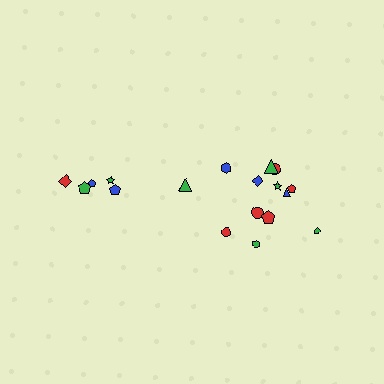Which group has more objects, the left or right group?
The right group.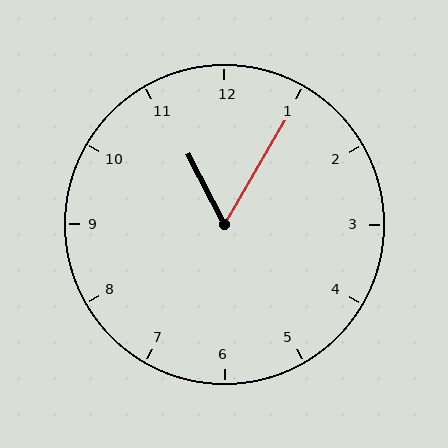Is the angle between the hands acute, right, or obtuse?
It is acute.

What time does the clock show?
11:05.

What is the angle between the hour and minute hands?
Approximately 58 degrees.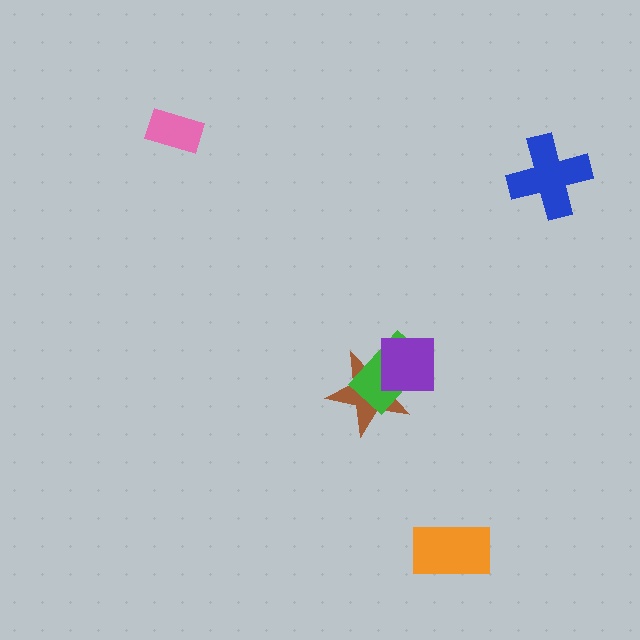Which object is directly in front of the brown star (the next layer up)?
The green rectangle is directly in front of the brown star.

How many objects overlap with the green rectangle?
2 objects overlap with the green rectangle.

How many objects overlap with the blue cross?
0 objects overlap with the blue cross.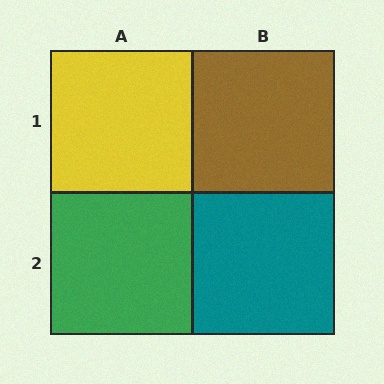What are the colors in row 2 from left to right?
Green, teal.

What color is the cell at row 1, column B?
Brown.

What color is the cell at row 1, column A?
Yellow.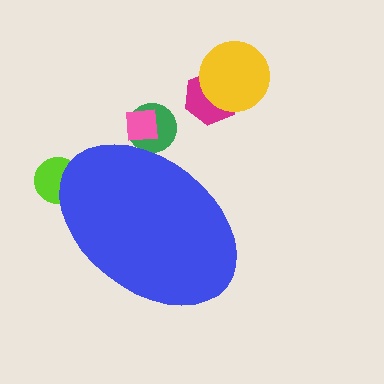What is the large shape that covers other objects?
A blue ellipse.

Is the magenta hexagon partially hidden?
No, the magenta hexagon is fully visible.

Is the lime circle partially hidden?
Yes, the lime circle is partially hidden behind the blue ellipse.